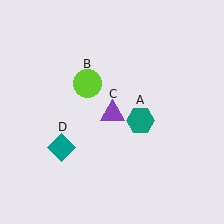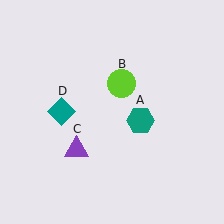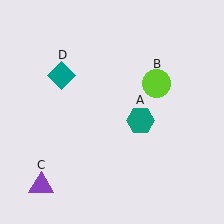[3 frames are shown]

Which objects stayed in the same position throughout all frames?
Teal hexagon (object A) remained stationary.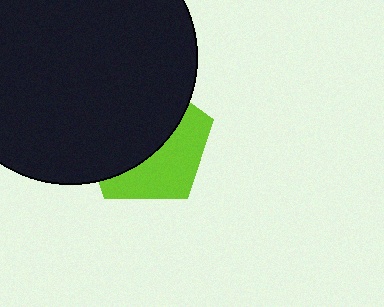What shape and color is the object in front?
The object in front is a black circle.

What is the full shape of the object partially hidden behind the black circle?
The partially hidden object is a lime pentagon.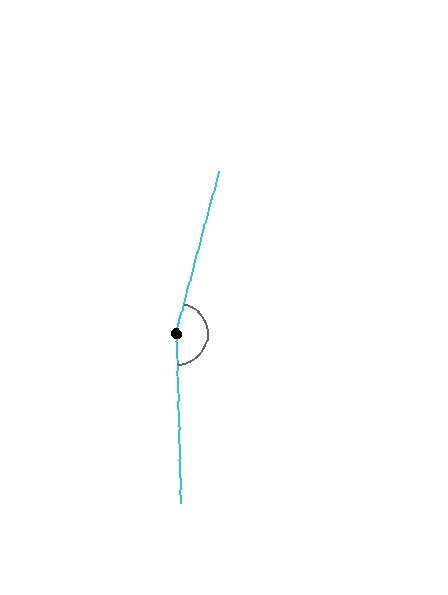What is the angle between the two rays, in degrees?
Approximately 164 degrees.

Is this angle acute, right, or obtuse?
It is obtuse.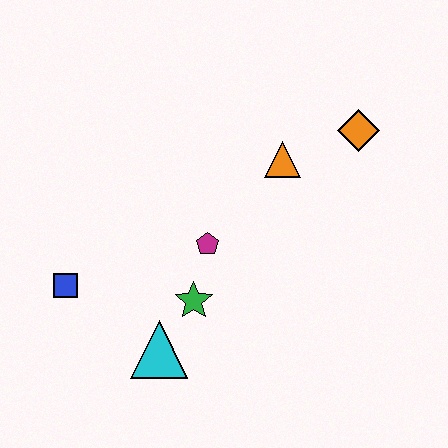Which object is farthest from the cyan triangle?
The orange diamond is farthest from the cyan triangle.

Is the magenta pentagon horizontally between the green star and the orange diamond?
Yes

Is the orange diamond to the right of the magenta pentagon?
Yes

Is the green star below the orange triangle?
Yes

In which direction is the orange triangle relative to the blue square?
The orange triangle is to the right of the blue square.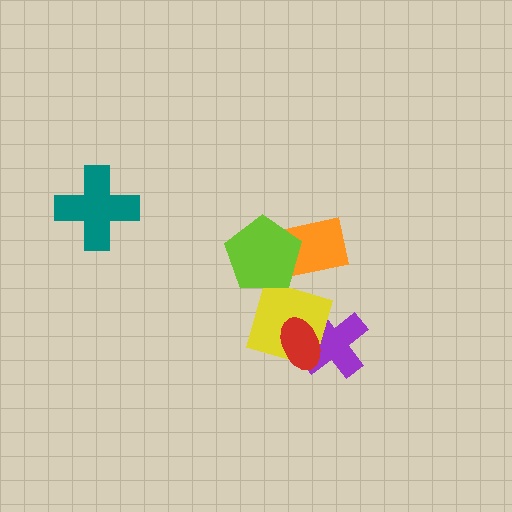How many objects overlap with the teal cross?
0 objects overlap with the teal cross.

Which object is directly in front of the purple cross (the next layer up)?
The yellow diamond is directly in front of the purple cross.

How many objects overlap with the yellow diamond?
4 objects overlap with the yellow diamond.